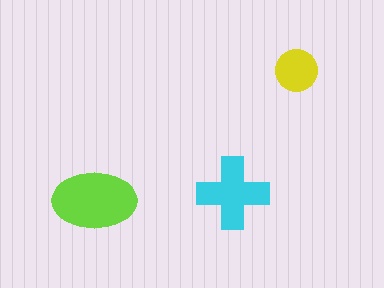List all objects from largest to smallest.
The lime ellipse, the cyan cross, the yellow circle.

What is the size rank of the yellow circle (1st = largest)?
3rd.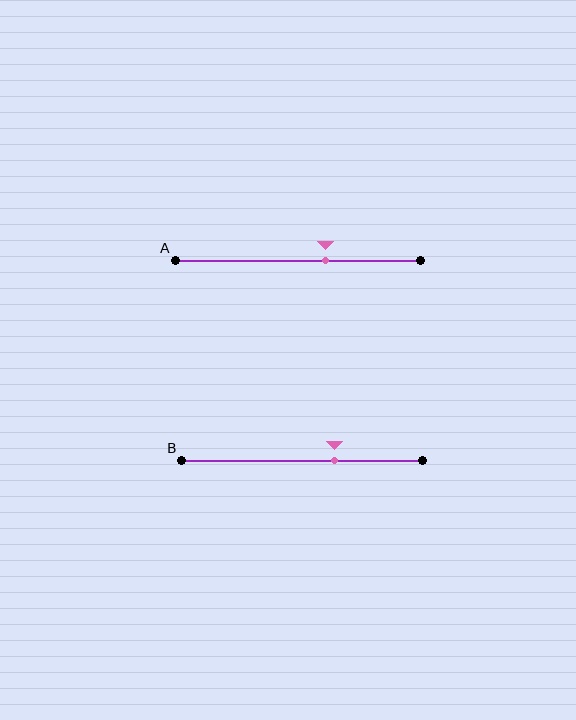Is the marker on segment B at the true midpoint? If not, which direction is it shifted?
No, the marker on segment B is shifted to the right by about 13% of the segment length.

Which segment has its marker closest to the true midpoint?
Segment A has its marker closest to the true midpoint.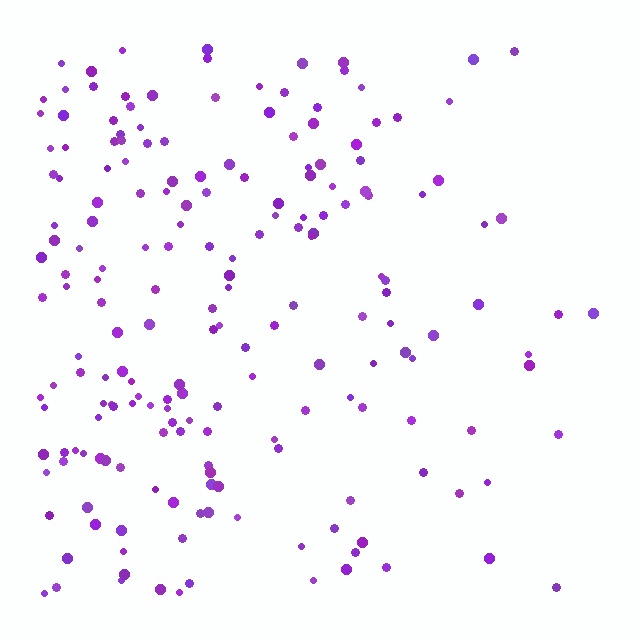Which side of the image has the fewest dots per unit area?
The right.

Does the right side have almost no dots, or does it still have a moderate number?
Still a moderate number, just noticeably fewer than the left.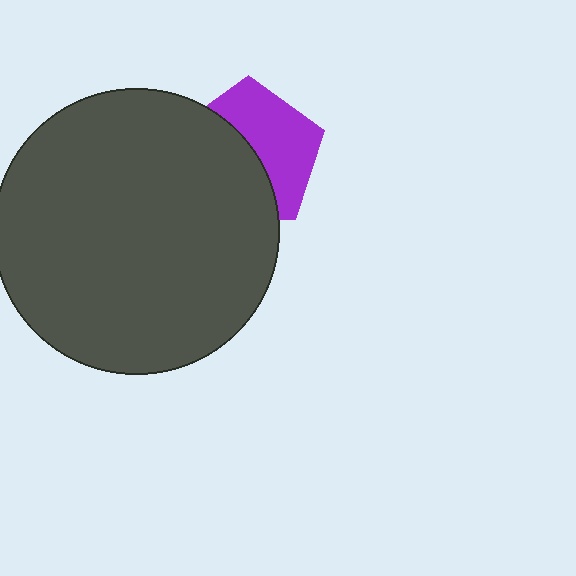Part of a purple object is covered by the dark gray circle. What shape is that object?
It is a pentagon.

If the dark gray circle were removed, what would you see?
You would see the complete purple pentagon.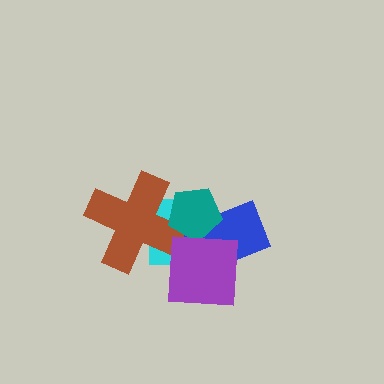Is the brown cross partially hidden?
Yes, it is partially covered by another shape.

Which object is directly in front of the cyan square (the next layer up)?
The blue rectangle is directly in front of the cyan square.